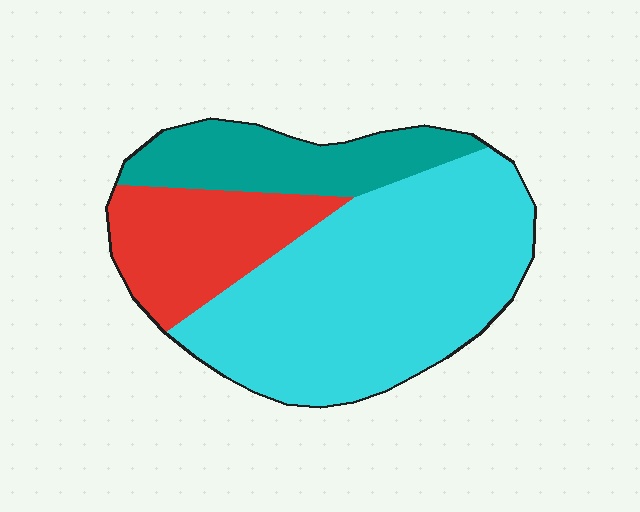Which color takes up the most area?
Cyan, at roughly 60%.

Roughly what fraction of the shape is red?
Red takes up about one fifth (1/5) of the shape.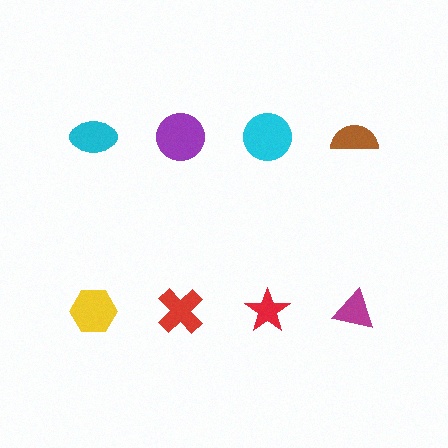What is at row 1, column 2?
A purple circle.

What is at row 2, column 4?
A magenta triangle.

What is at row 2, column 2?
A red cross.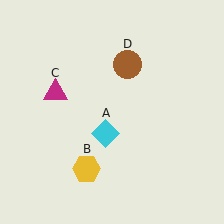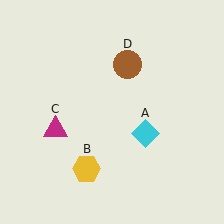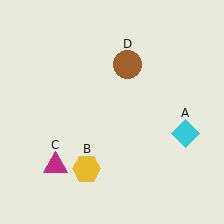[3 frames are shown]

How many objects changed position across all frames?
2 objects changed position: cyan diamond (object A), magenta triangle (object C).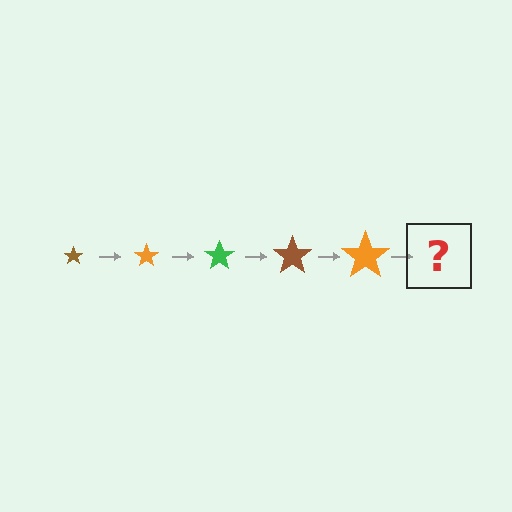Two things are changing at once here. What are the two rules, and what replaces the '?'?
The two rules are that the star grows larger each step and the color cycles through brown, orange, and green. The '?' should be a green star, larger than the previous one.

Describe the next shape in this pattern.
It should be a green star, larger than the previous one.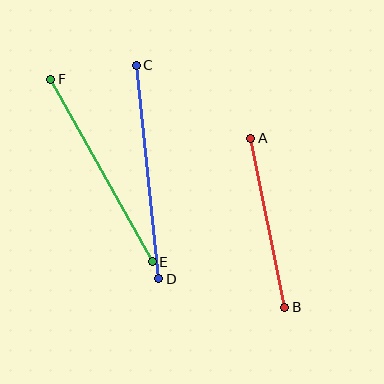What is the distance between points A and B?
The distance is approximately 173 pixels.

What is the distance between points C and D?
The distance is approximately 215 pixels.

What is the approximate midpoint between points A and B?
The midpoint is at approximately (268, 223) pixels.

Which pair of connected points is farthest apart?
Points C and D are farthest apart.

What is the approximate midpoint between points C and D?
The midpoint is at approximately (148, 172) pixels.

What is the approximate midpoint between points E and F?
The midpoint is at approximately (102, 170) pixels.